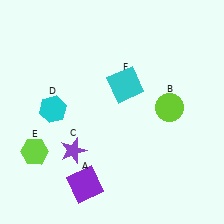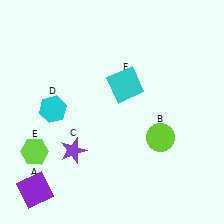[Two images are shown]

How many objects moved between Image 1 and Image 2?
2 objects moved between the two images.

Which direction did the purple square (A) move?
The purple square (A) moved left.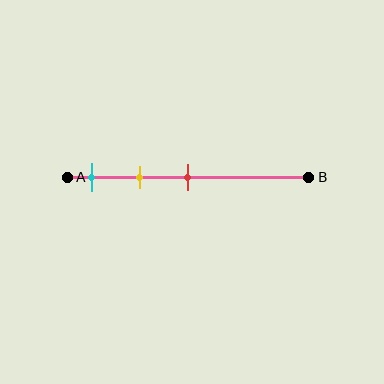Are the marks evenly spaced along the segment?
Yes, the marks are approximately evenly spaced.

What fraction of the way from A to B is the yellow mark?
The yellow mark is approximately 30% (0.3) of the way from A to B.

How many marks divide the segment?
There are 3 marks dividing the segment.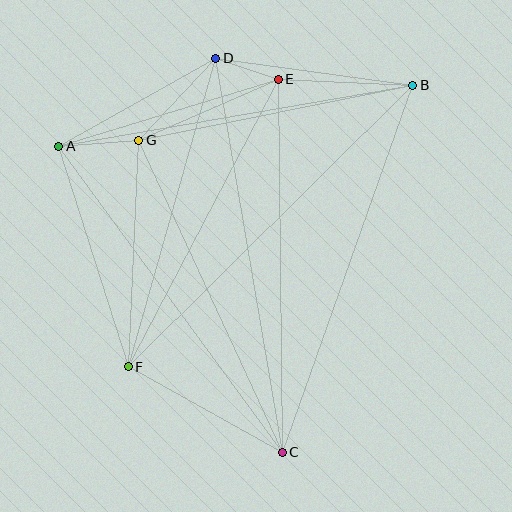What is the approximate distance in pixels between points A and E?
The distance between A and E is approximately 229 pixels.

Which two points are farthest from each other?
Points B and F are farthest from each other.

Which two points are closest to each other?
Points D and E are closest to each other.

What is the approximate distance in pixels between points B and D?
The distance between B and D is approximately 199 pixels.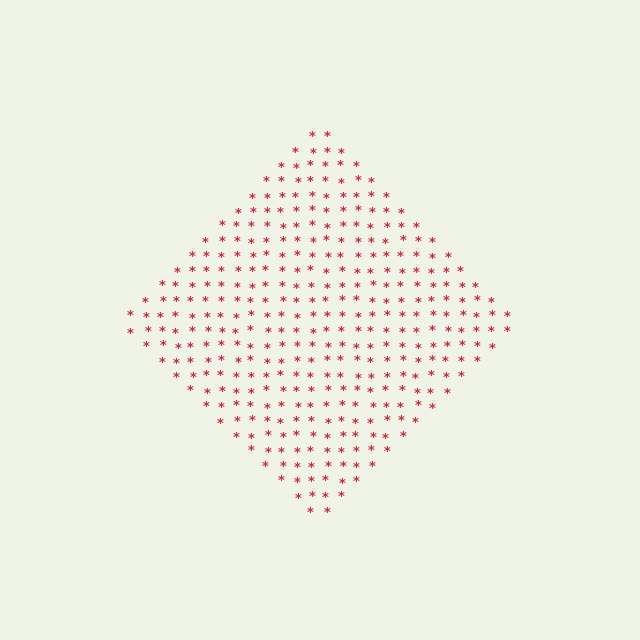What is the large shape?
The large shape is a diamond.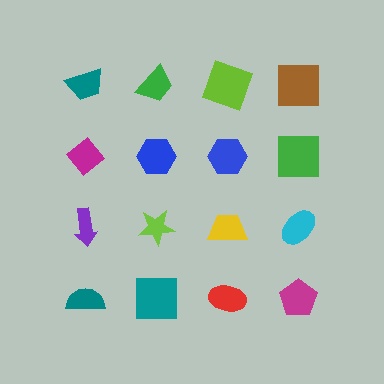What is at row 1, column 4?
A brown square.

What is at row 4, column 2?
A teal square.